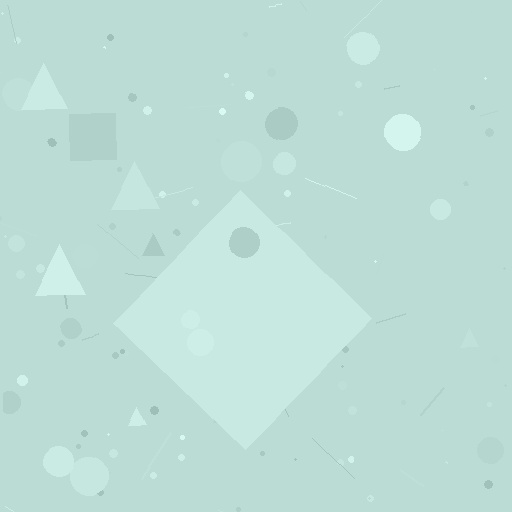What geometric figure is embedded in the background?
A diamond is embedded in the background.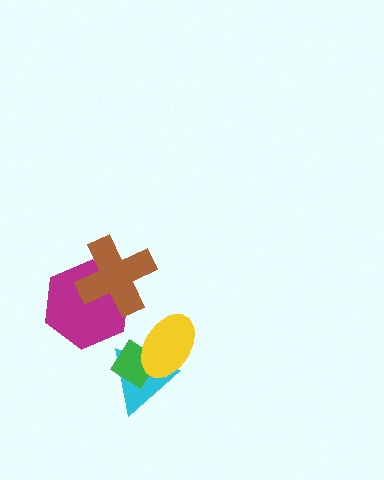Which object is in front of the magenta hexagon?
The brown cross is in front of the magenta hexagon.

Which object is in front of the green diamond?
The yellow ellipse is in front of the green diamond.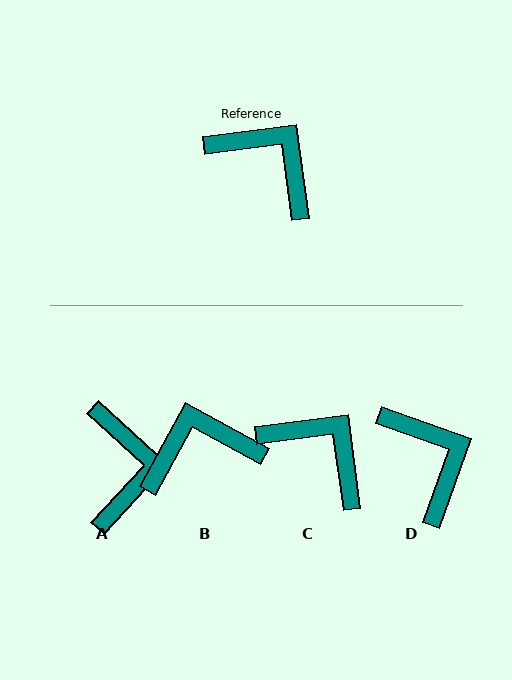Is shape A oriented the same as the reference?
No, it is off by about 50 degrees.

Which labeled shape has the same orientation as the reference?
C.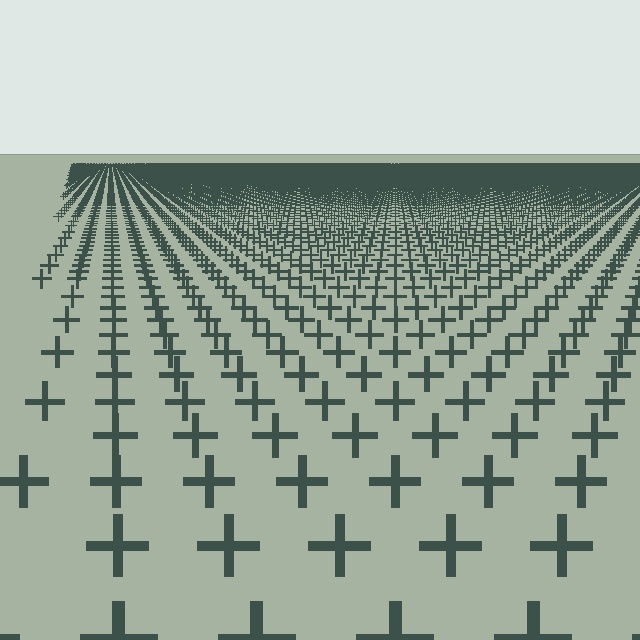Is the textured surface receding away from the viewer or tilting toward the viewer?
The surface is receding away from the viewer. Texture elements get smaller and denser toward the top.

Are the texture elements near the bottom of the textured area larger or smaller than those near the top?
Larger. Near the bottom, elements are closer to the viewer and appear at a bigger on-screen size.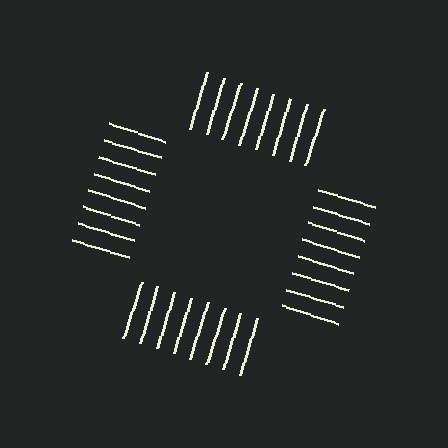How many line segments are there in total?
32 — 8 along each of the 4 edges.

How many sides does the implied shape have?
4 sides — the line-ends trace a square.